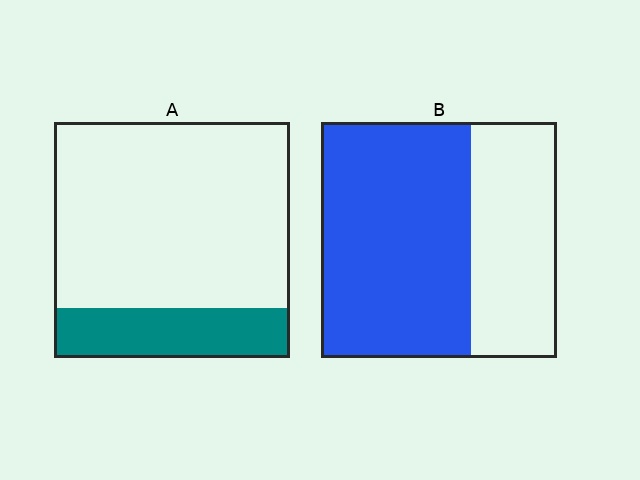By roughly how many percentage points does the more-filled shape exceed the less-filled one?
By roughly 40 percentage points (B over A).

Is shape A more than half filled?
No.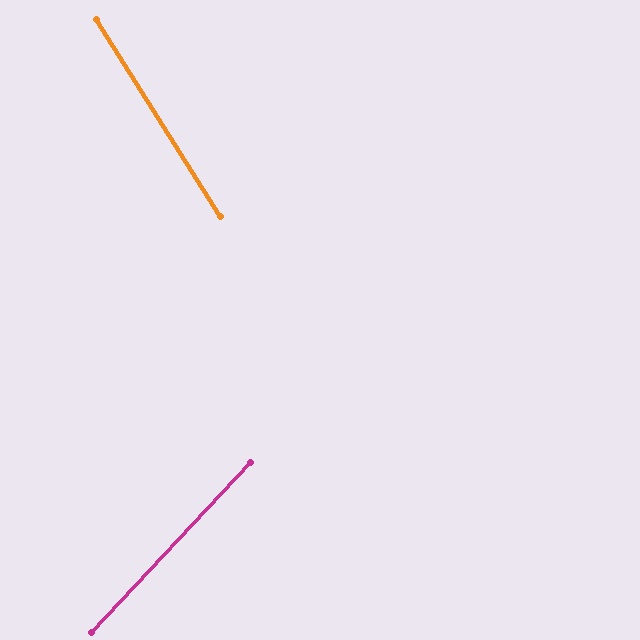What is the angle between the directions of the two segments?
Approximately 75 degrees.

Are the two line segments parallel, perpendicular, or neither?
Neither parallel nor perpendicular — they differ by about 75°.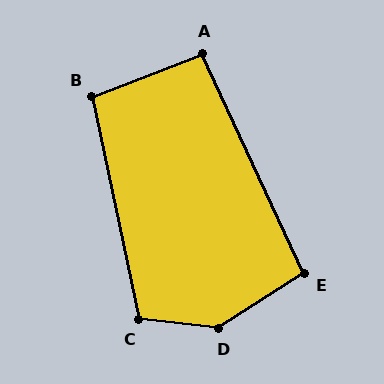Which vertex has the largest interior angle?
D, at approximately 142 degrees.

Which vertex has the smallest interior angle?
A, at approximately 94 degrees.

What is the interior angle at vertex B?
Approximately 99 degrees (obtuse).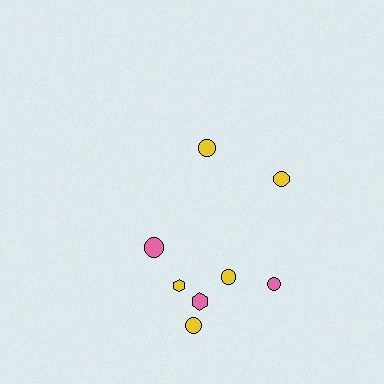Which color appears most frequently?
Yellow, with 5 objects.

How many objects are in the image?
There are 8 objects.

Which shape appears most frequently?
Circle, with 6 objects.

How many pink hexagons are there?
There is 1 pink hexagon.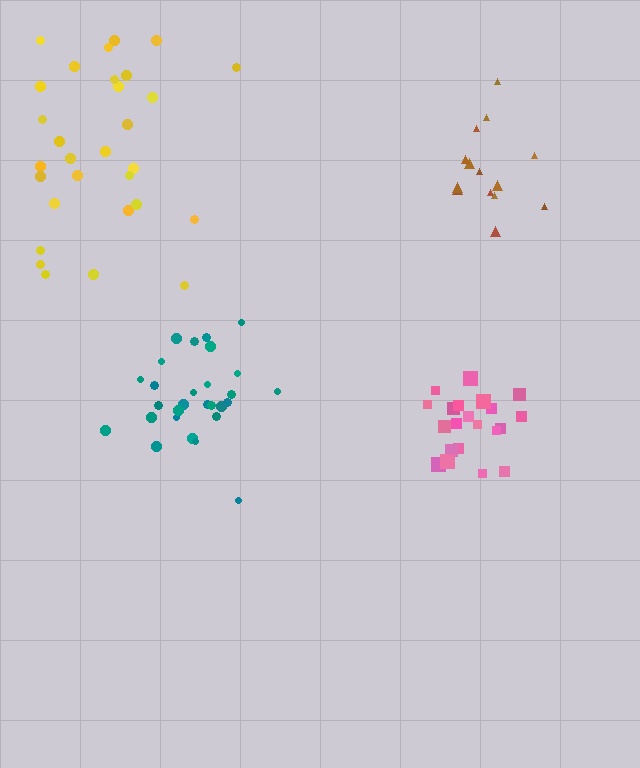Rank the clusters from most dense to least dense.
pink, teal, brown, yellow.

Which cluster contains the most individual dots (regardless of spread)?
Yellow (31).